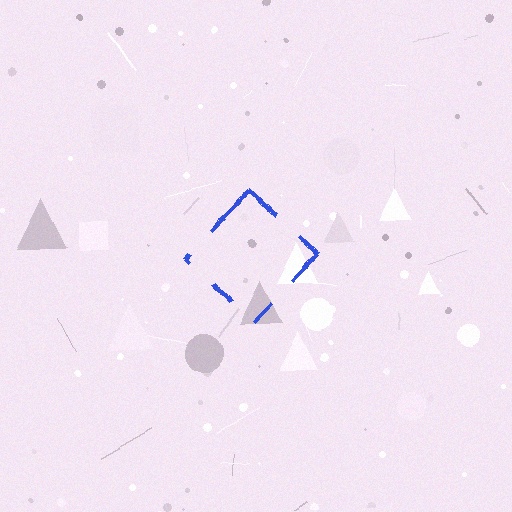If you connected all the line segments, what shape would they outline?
They would outline a diamond.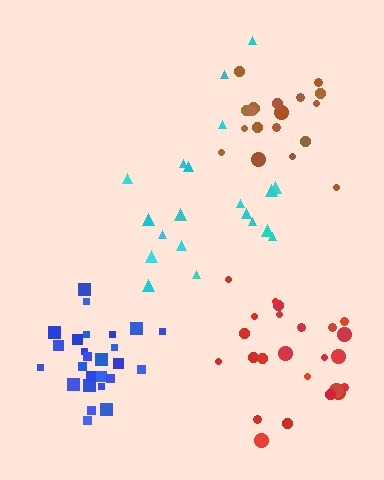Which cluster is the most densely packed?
Brown.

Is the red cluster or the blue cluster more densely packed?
Blue.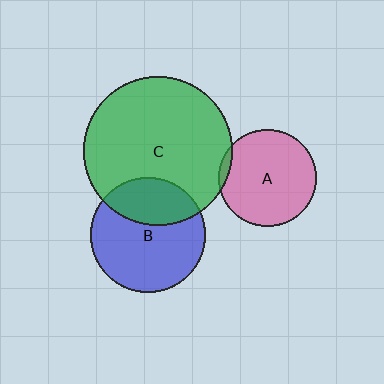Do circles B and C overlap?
Yes.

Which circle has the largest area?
Circle C (green).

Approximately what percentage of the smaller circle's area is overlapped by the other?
Approximately 30%.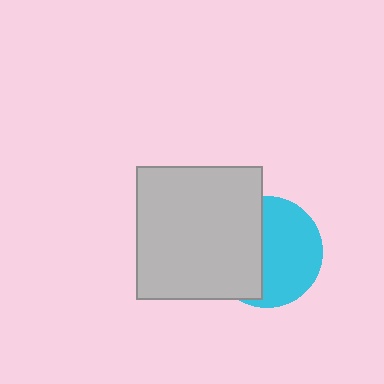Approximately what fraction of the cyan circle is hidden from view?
Roughly 45% of the cyan circle is hidden behind the light gray rectangle.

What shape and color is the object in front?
The object in front is a light gray rectangle.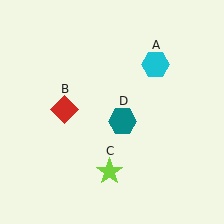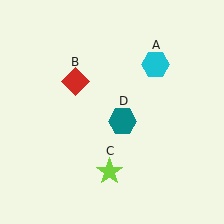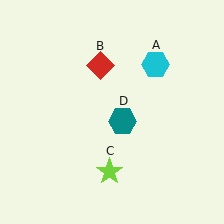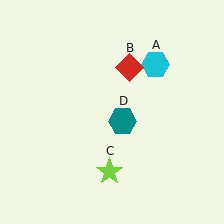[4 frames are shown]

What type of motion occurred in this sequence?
The red diamond (object B) rotated clockwise around the center of the scene.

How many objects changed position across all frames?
1 object changed position: red diamond (object B).